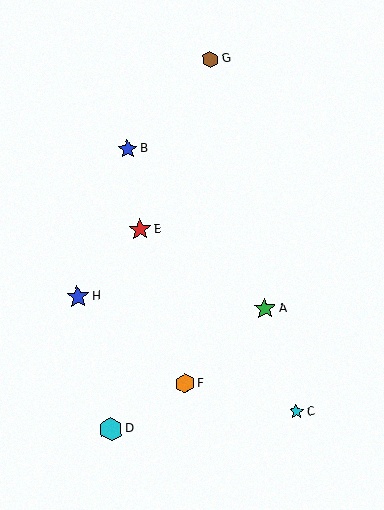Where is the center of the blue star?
The center of the blue star is at (128, 149).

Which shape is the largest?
The cyan hexagon (labeled D) is the largest.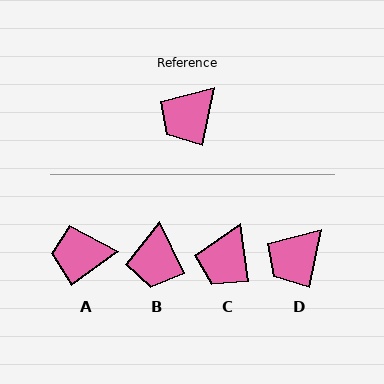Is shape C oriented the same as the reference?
No, it is off by about 20 degrees.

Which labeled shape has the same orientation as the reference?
D.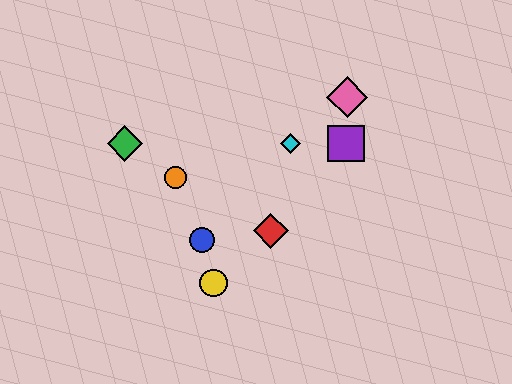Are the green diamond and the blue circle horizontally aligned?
No, the green diamond is at y≈144 and the blue circle is at y≈240.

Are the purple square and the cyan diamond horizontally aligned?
Yes, both are at y≈144.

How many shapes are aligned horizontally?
3 shapes (the green diamond, the purple square, the cyan diamond) are aligned horizontally.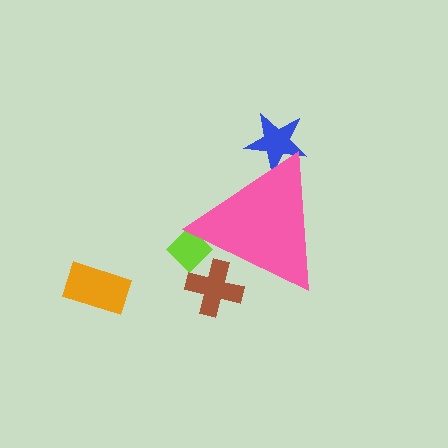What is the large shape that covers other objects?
A pink triangle.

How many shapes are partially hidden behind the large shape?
3 shapes are partially hidden.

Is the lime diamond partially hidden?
Yes, the lime diamond is partially hidden behind the pink triangle.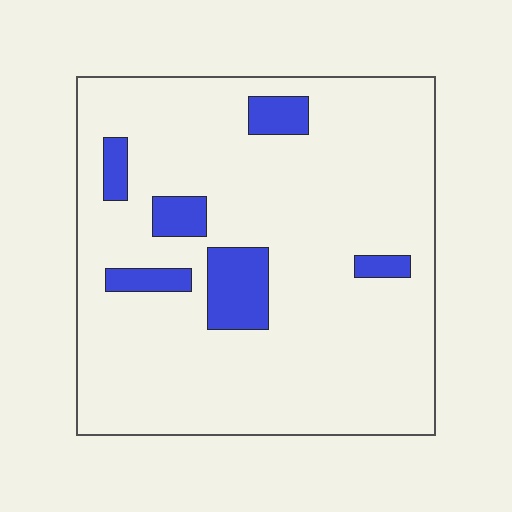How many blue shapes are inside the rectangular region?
6.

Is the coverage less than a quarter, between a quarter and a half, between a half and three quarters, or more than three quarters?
Less than a quarter.